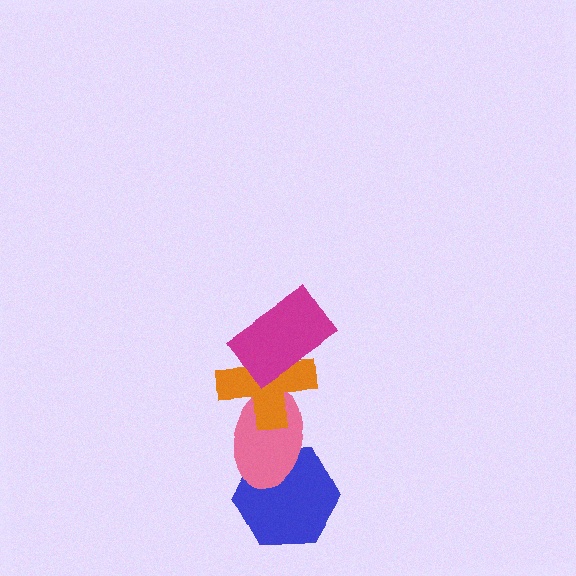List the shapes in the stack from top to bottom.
From top to bottom: the magenta rectangle, the orange cross, the pink ellipse, the blue hexagon.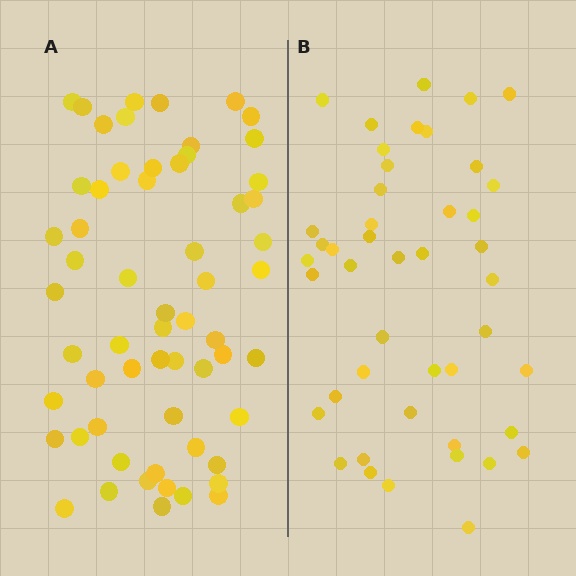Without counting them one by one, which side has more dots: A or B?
Region A (the left region) has more dots.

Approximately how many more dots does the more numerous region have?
Region A has approximately 15 more dots than region B.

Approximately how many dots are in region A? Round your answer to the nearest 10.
About 60 dots.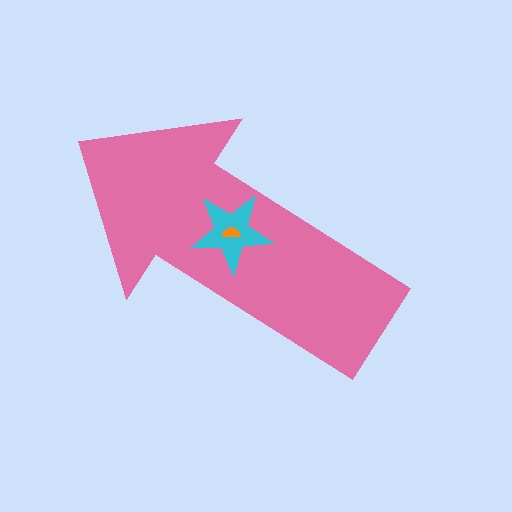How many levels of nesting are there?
3.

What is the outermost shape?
The pink arrow.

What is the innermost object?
The orange semicircle.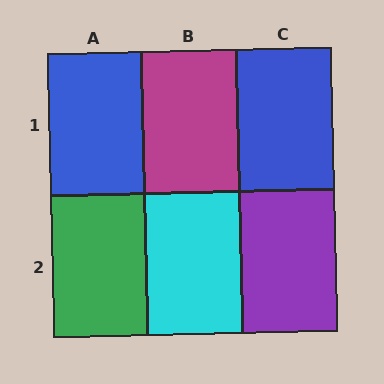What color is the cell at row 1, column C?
Blue.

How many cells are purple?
1 cell is purple.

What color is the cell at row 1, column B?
Magenta.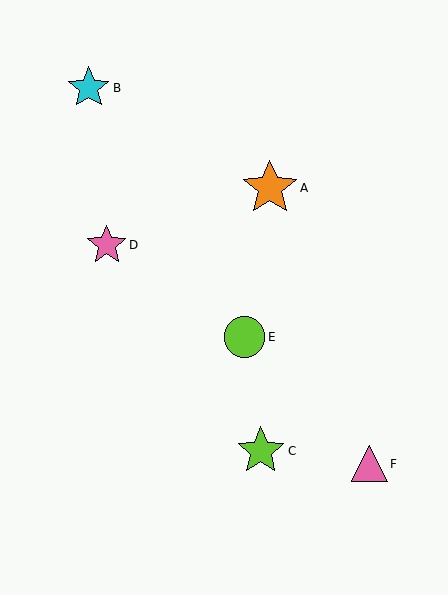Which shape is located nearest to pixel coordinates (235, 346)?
The lime circle (labeled E) at (245, 337) is nearest to that location.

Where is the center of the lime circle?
The center of the lime circle is at (245, 337).